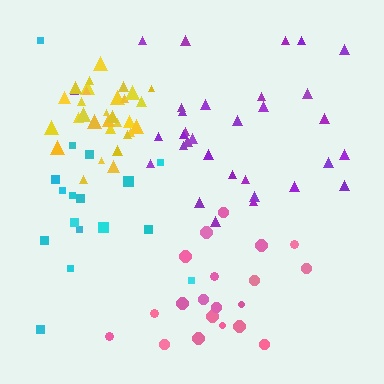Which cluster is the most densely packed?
Yellow.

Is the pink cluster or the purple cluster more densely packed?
Pink.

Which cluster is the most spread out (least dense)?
Cyan.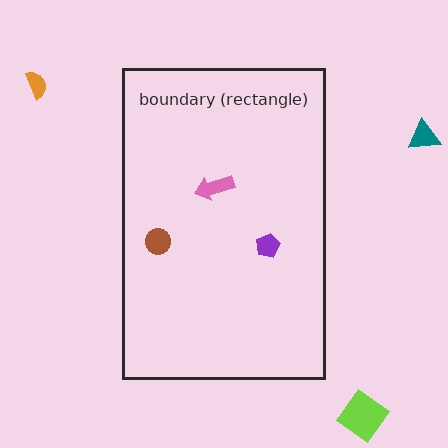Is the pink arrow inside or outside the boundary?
Inside.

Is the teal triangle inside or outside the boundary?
Outside.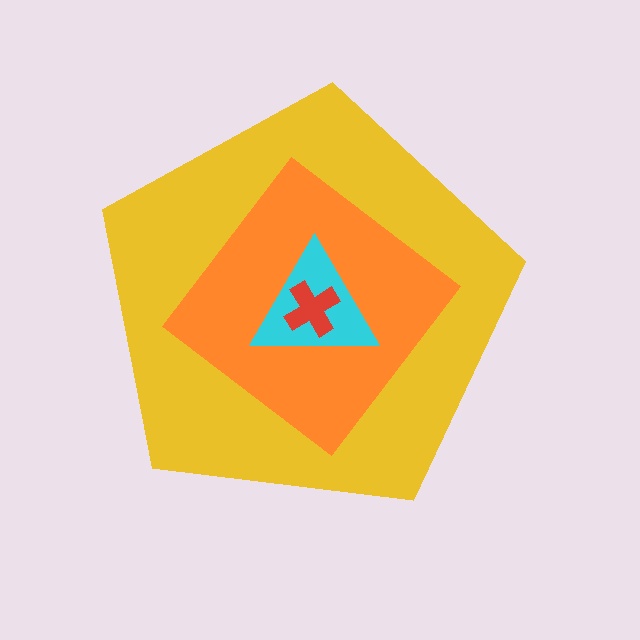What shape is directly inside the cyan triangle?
The red cross.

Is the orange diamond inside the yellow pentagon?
Yes.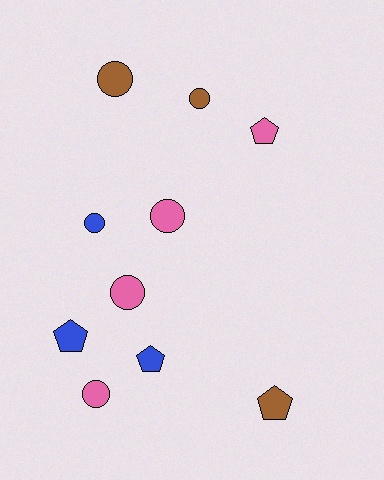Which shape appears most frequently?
Circle, with 6 objects.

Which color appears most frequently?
Pink, with 4 objects.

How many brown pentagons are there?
There is 1 brown pentagon.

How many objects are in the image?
There are 10 objects.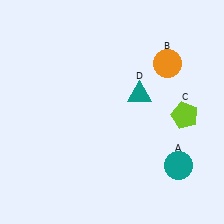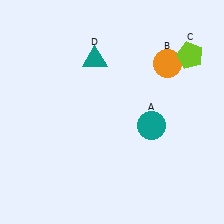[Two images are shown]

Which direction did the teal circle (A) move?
The teal circle (A) moved up.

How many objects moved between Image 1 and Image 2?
3 objects moved between the two images.